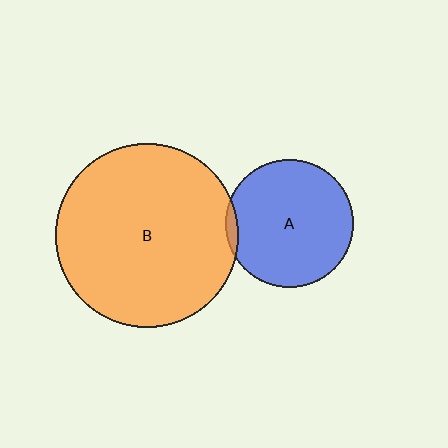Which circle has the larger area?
Circle B (orange).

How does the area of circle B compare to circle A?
Approximately 2.1 times.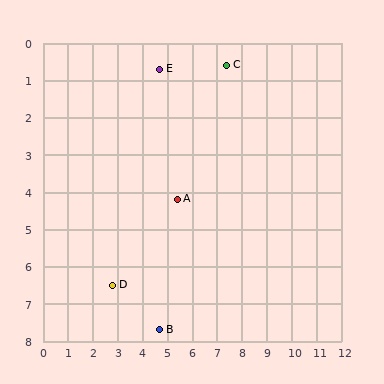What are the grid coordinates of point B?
Point B is at approximately (4.7, 7.7).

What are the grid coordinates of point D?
Point D is at approximately (2.8, 6.5).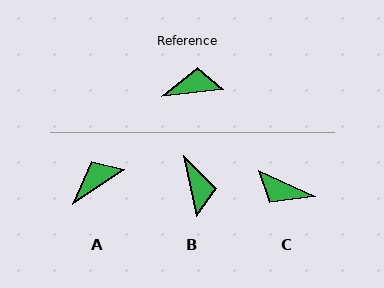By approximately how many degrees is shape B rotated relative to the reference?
Approximately 84 degrees clockwise.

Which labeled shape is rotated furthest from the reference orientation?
C, about 149 degrees away.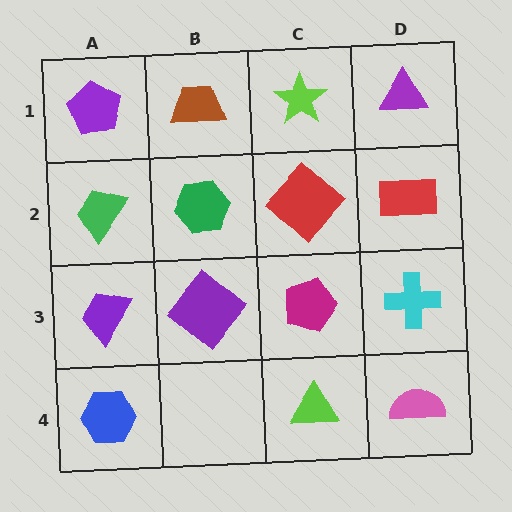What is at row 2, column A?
A green trapezoid.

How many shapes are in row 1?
4 shapes.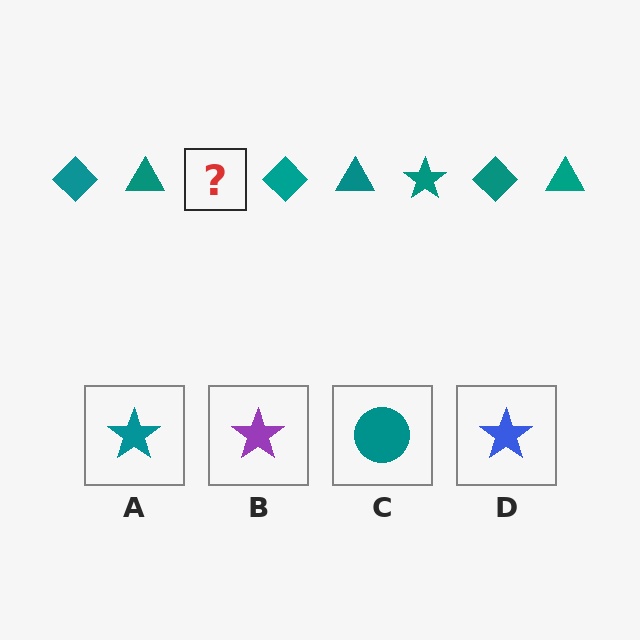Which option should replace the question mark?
Option A.